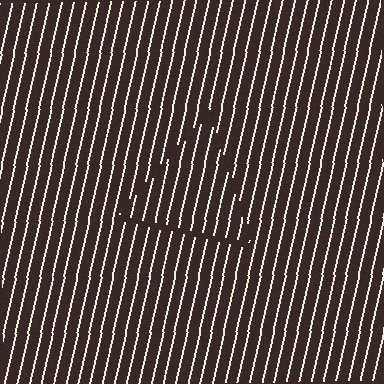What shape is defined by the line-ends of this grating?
An illusory triangle. The interior of the shape contains the same grating, shifted by half a period — the contour is defined by the phase discontinuity where line-ends from the inner and outer gratings abut.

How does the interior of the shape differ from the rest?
The interior of the shape contains the same grating, shifted by half a period — the contour is defined by the phase discontinuity where line-ends from the inner and outer gratings abut.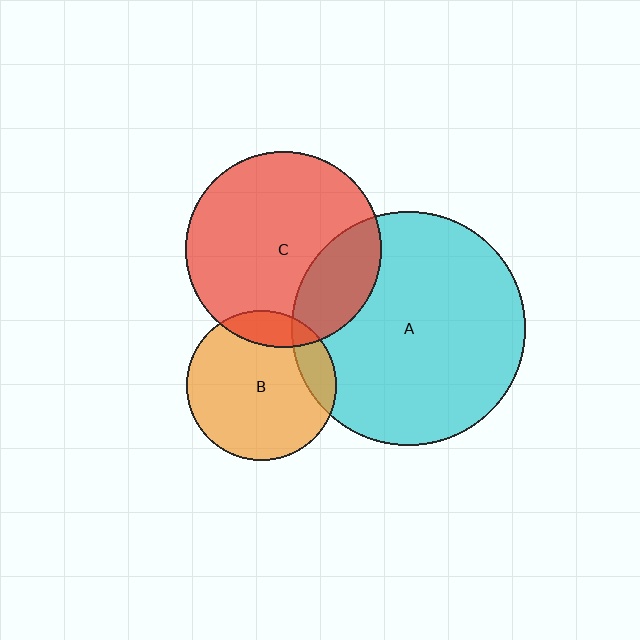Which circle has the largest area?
Circle A (cyan).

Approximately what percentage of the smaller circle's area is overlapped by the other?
Approximately 25%.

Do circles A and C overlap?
Yes.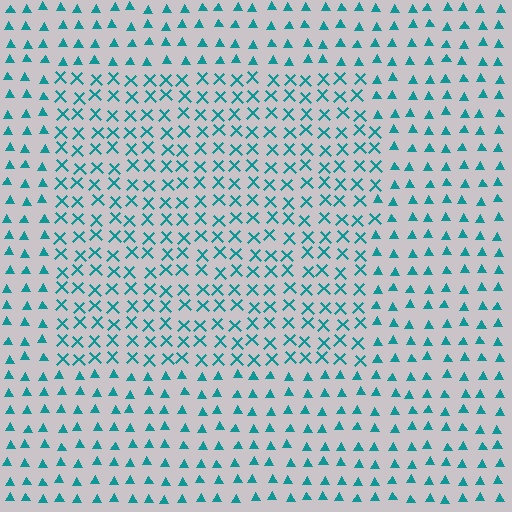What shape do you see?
I see a rectangle.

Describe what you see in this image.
The image is filled with small teal elements arranged in a uniform grid. A rectangle-shaped region contains X marks, while the surrounding area contains triangles. The boundary is defined purely by the change in element shape.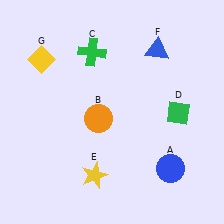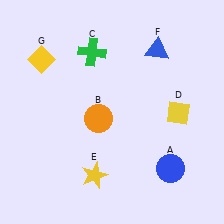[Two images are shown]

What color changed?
The diamond (D) changed from green in Image 1 to yellow in Image 2.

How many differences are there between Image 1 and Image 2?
There is 1 difference between the two images.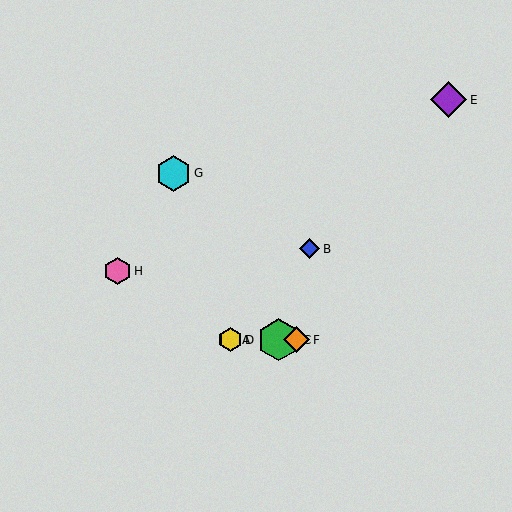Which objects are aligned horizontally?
Objects A, C, D, F are aligned horizontally.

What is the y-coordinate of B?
Object B is at y≈249.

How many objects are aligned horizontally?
4 objects (A, C, D, F) are aligned horizontally.